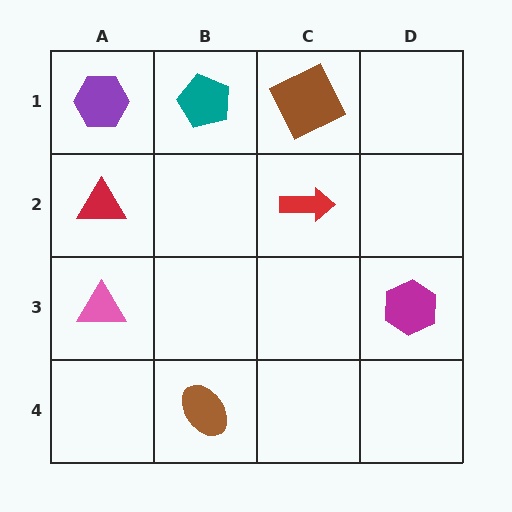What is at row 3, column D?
A magenta hexagon.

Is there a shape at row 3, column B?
No, that cell is empty.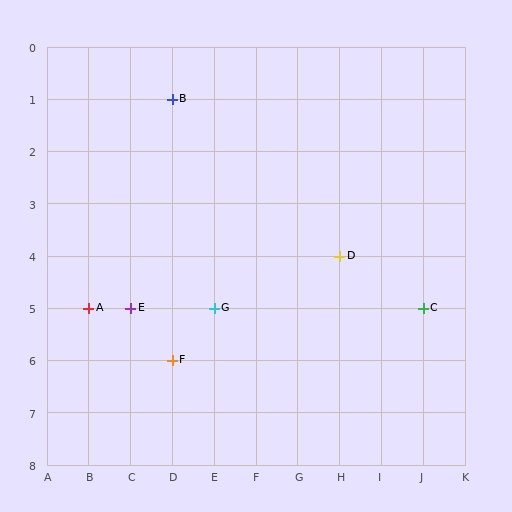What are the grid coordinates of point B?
Point B is at grid coordinates (D, 1).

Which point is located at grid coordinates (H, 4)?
Point D is at (H, 4).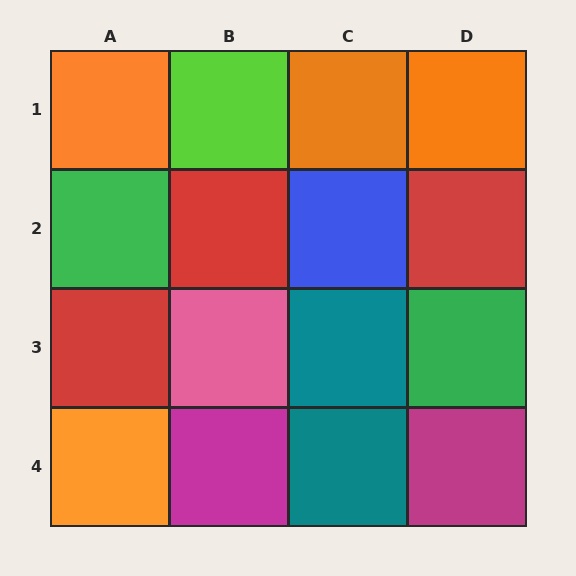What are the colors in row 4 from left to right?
Orange, magenta, teal, magenta.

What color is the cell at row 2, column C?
Blue.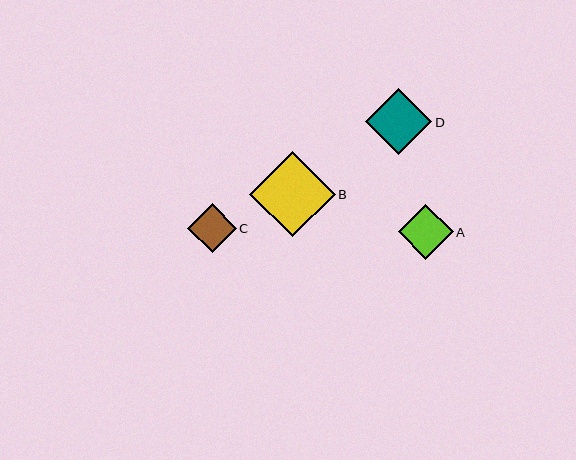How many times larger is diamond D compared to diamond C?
Diamond D is approximately 1.4 times the size of diamond C.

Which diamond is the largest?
Diamond B is the largest with a size of approximately 86 pixels.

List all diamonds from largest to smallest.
From largest to smallest: B, D, A, C.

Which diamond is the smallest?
Diamond C is the smallest with a size of approximately 49 pixels.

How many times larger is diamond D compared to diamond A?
Diamond D is approximately 1.2 times the size of diamond A.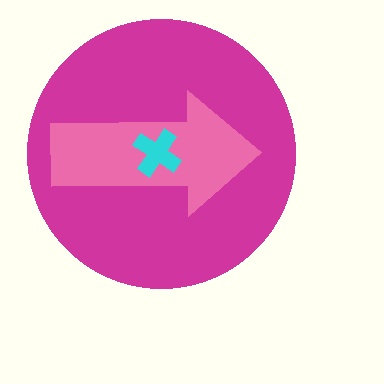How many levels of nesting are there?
3.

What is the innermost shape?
The cyan cross.